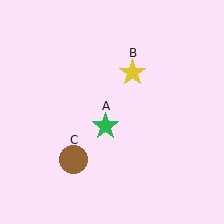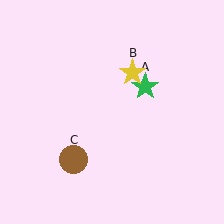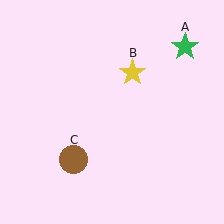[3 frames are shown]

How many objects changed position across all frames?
1 object changed position: green star (object A).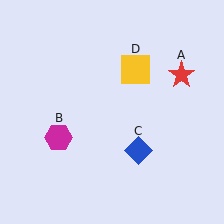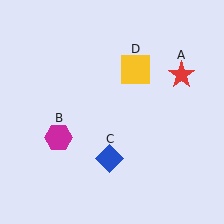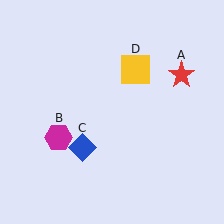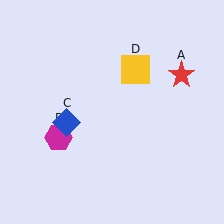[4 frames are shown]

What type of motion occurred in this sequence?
The blue diamond (object C) rotated clockwise around the center of the scene.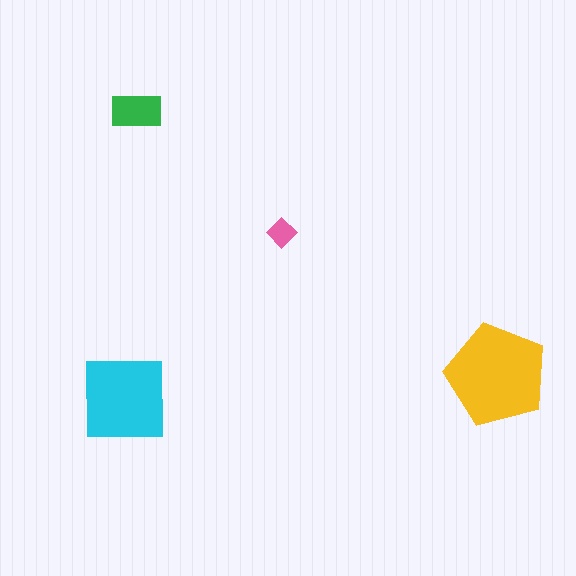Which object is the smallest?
The pink diamond.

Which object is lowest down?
The cyan square is bottommost.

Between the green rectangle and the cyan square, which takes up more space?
The cyan square.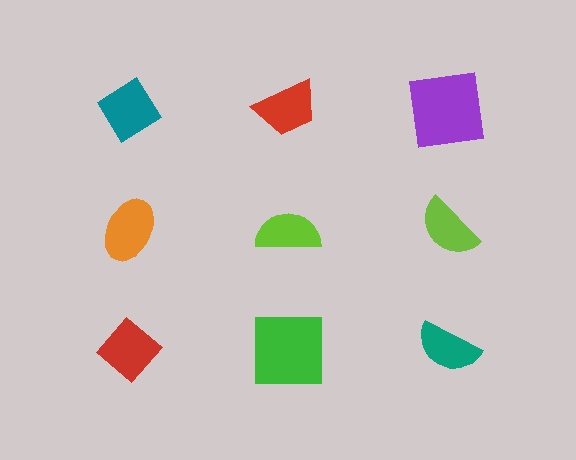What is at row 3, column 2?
A green square.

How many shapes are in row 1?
3 shapes.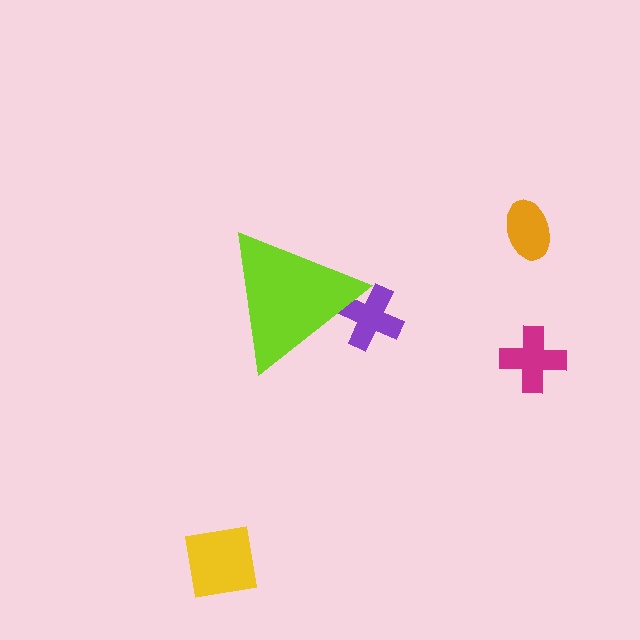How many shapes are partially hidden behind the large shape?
1 shape is partially hidden.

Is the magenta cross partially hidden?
No, the magenta cross is fully visible.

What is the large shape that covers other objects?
A lime triangle.